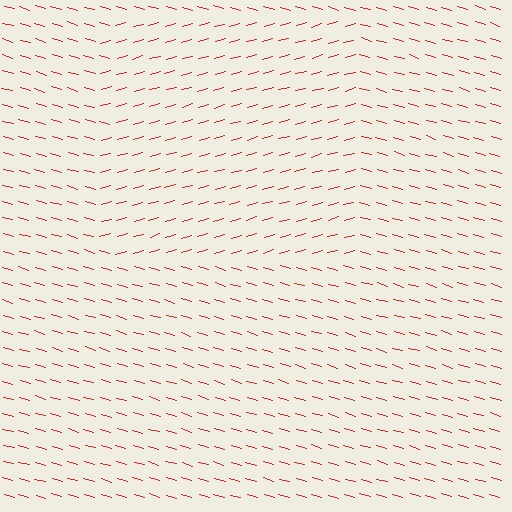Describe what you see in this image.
The image is filled with small red line segments. A rectangle region in the image has lines oriented differently from the surrounding lines, creating a visible texture boundary.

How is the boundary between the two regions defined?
The boundary is defined purely by a change in line orientation (approximately 32 degrees difference). All lines are the same color and thickness.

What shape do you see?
I see a rectangle.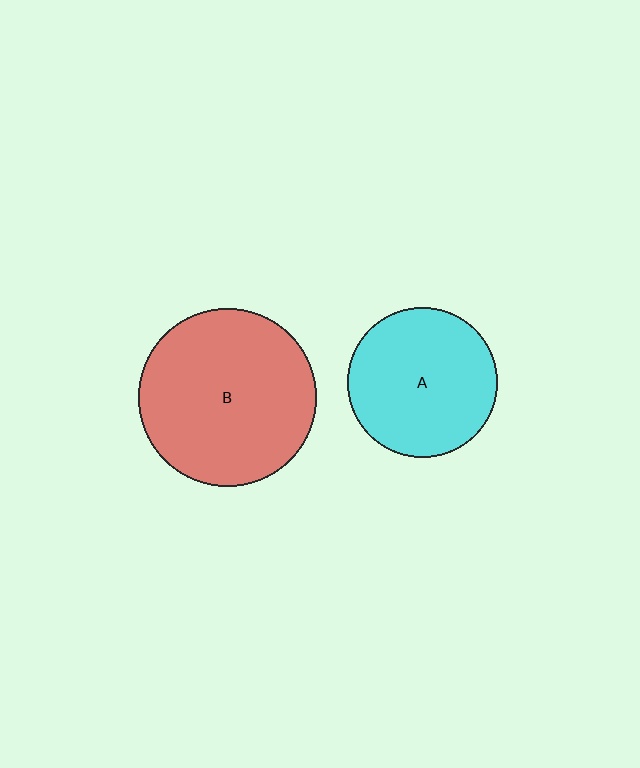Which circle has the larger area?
Circle B (red).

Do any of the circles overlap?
No, none of the circles overlap.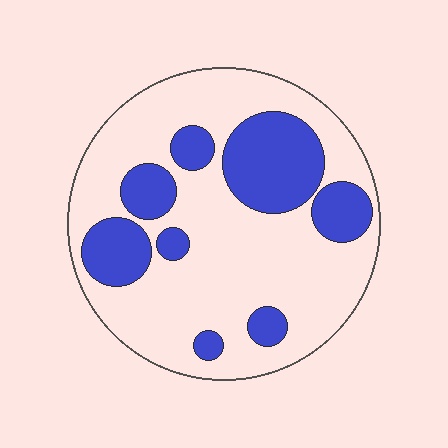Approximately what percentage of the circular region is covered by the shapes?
Approximately 30%.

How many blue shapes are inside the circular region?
8.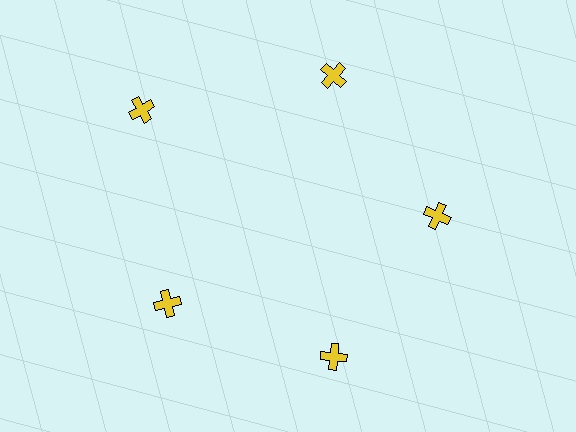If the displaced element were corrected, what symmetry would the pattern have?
It would have 5-fold rotational symmetry — the pattern would map onto itself every 72 degrees.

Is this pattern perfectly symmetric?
No. The 5 yellow crosses are arranged in a ring, but one element near the 10 o'clock position is pushed outward from the center, breaking the 5-fold rotational symmetry.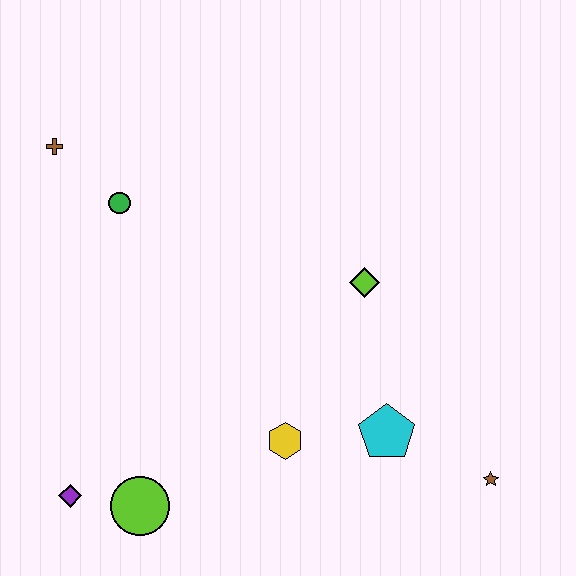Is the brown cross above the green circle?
Yes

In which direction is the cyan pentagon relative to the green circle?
The cyan pentagon is to the right of the green circle.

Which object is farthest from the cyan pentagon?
The brown cross is farthest from the cyan pentagon.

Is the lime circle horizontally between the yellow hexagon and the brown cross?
Yes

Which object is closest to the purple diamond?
The lime circle is closest to the purple diamond.